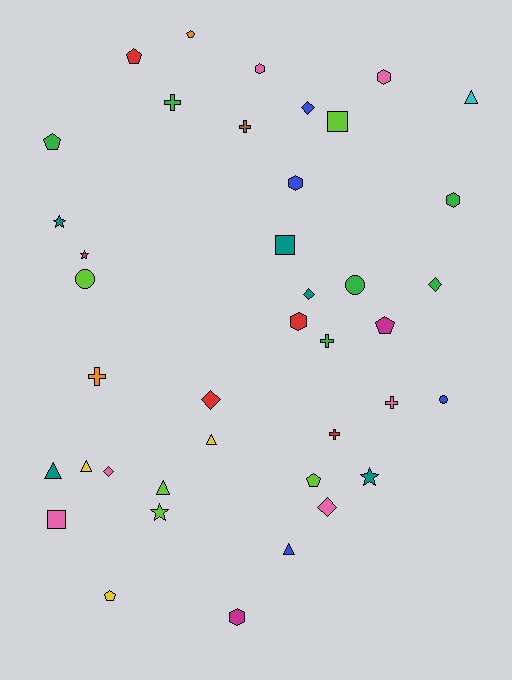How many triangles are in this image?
There are 6 triangles.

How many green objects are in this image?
There are 6 green objects.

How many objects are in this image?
There are 40 objects.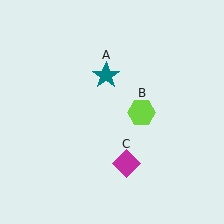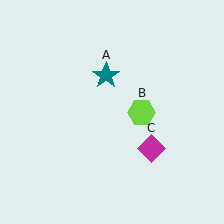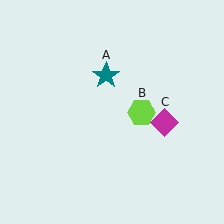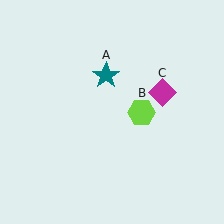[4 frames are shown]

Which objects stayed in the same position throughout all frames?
Teal star (object A) and lime hexagon (object B) remained stationary.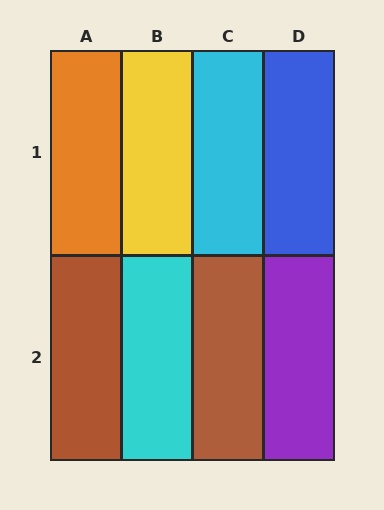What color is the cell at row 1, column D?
Blue.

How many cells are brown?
2 cells are brown.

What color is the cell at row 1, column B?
Yellow.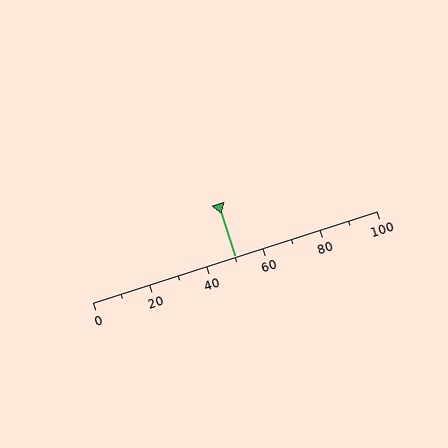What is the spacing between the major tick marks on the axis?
The major ticks are spaced 20 apart.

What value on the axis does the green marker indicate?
The marker indicates approximately 50.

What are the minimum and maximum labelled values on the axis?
The axis runs from 0 to 100.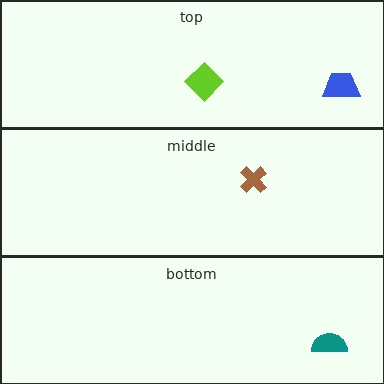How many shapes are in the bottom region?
1.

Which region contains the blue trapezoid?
The top region.